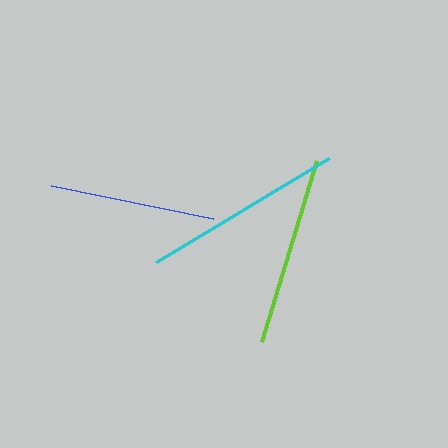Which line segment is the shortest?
The blue line is the shortest at approximately 165 pixels.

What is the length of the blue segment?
The blue segment is approximately 165 pixels long.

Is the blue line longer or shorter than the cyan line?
The cyan line is longer than the blue line.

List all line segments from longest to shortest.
From longest to shortest: cyan, lime, blue.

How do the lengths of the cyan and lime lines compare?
The cyan and lime lines are approximately the same length.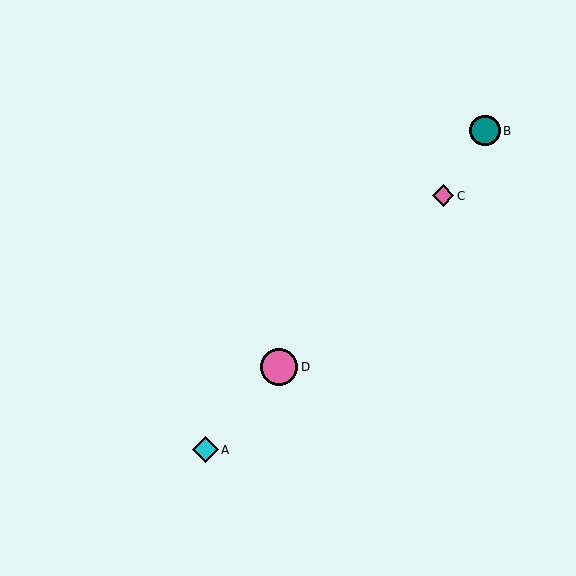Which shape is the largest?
The pink circle (labeled D) is the largest.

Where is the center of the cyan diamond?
The center of the cyan diamond is at (205, 450).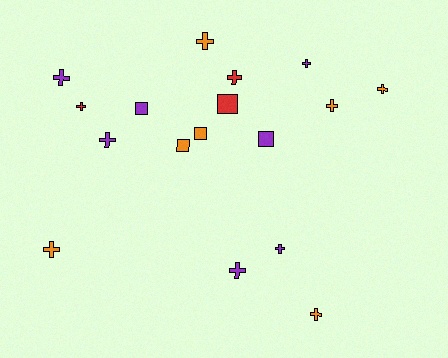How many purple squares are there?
There are 2 purple squares.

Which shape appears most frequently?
Cross, with 12 objects.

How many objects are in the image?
There are 17 objects.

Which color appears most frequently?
Purple, with 7 objects.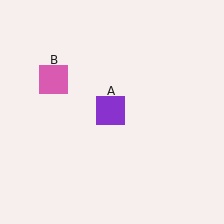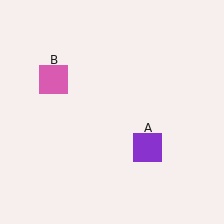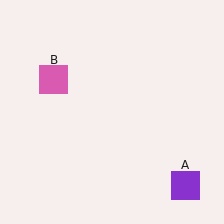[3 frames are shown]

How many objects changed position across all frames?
1 object changed position: purple square (object A).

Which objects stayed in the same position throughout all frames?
Pink square (object B) remained stationary.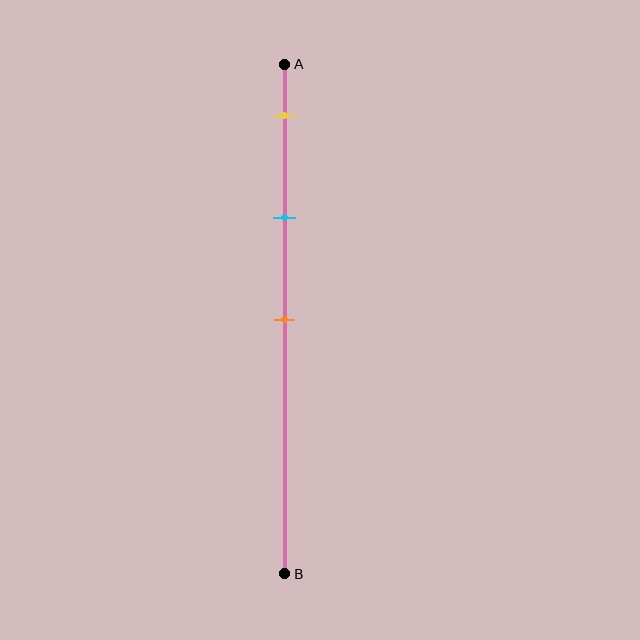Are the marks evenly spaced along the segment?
Yes, the marks are approximately evenly spaced.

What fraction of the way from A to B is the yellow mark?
The yellow mark is approximately 10% (0.1) of the way from A to B.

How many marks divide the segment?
There are 3 marks dividing the segment.